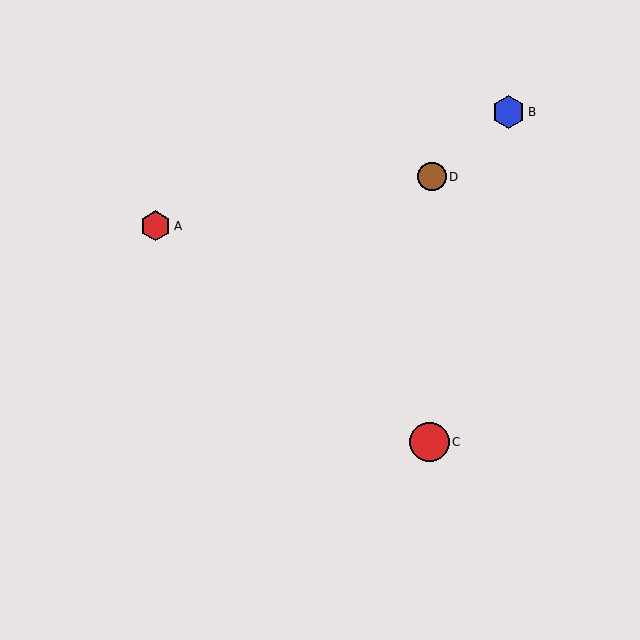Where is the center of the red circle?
The center of the red circle is at (429, 442).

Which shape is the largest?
The red circle (labeled C) is the largest.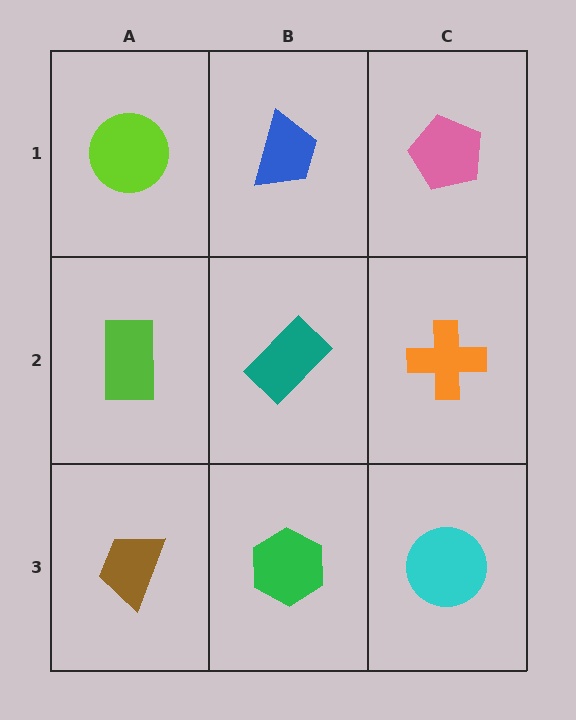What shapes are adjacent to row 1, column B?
A teal rectangle (row 2, column B), a lime circle (row 1, column A), a pink pentagon (row 1, column C).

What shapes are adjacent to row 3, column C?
An orange cross (row 2, column C), a green hexagon (row 3, column B).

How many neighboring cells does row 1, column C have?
2.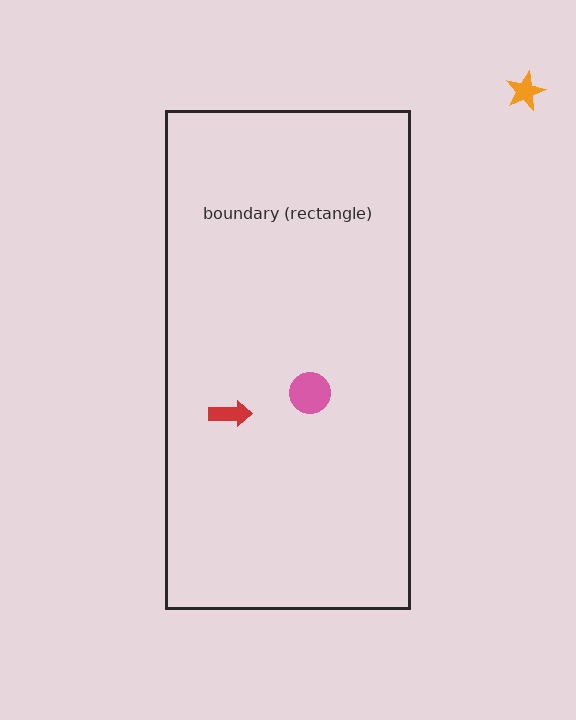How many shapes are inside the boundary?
2 inside, 1 outside.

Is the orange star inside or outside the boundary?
Outside.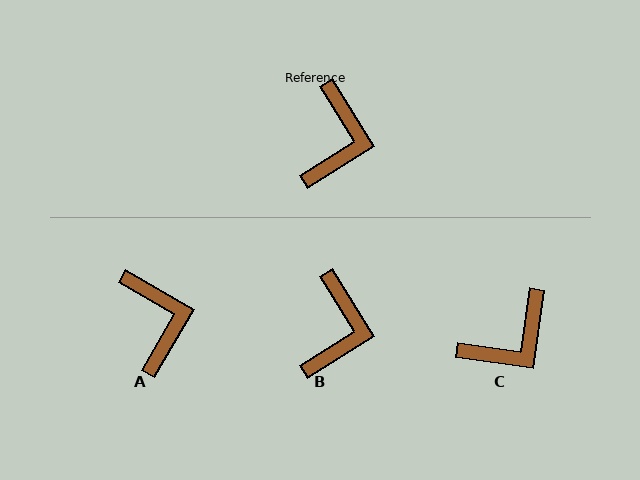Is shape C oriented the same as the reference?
No, it is off by about 40 degrees.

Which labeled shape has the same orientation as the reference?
B.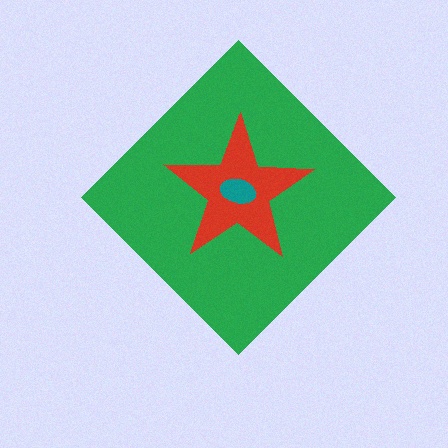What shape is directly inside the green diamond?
The red star.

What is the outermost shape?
The green diamond.